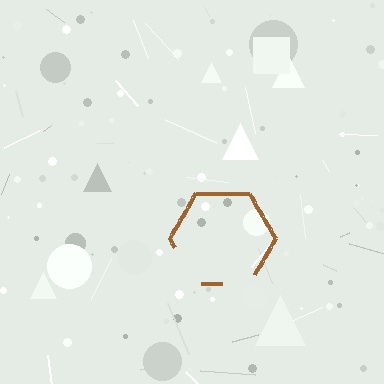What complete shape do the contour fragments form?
The contour fragments form a hexagon.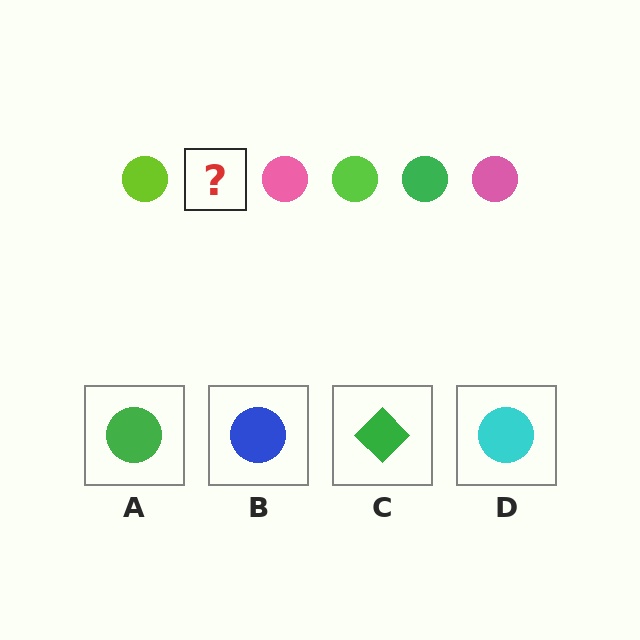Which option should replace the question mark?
Option A.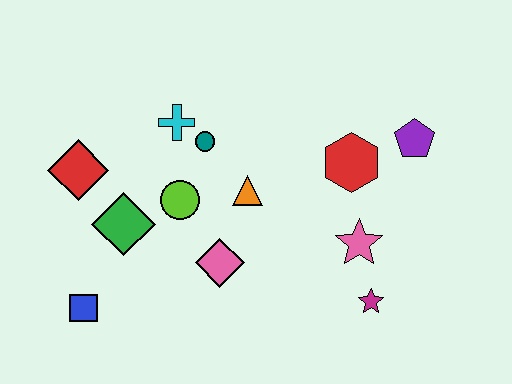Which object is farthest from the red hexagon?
The blue square is farthest from the red hexagon.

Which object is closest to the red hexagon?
The purple pentagon is closest to the red hexagon.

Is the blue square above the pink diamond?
No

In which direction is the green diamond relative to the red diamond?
The green diamond is below the red diamond.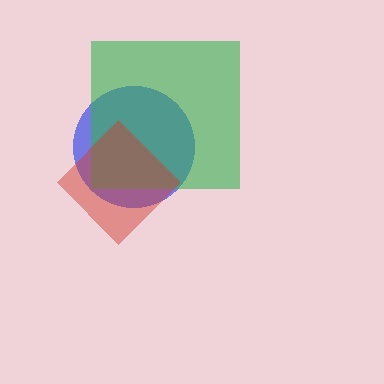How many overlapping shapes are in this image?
There are 3 overlapping shapes in the image.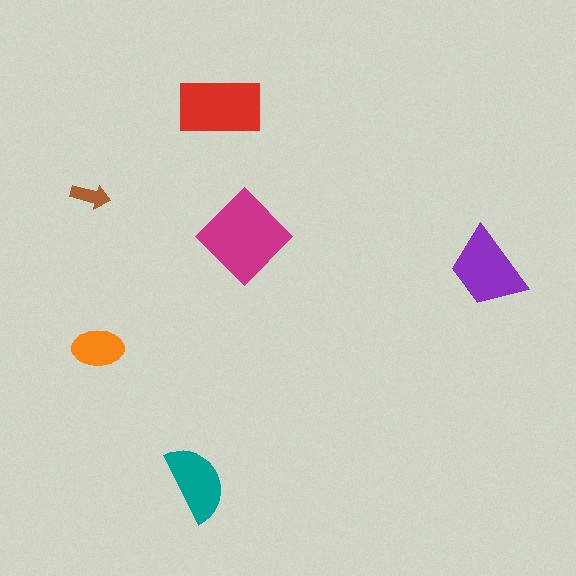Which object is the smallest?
The brown arrow.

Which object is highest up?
The red rectangle is topmost.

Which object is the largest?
The magenta diamond.